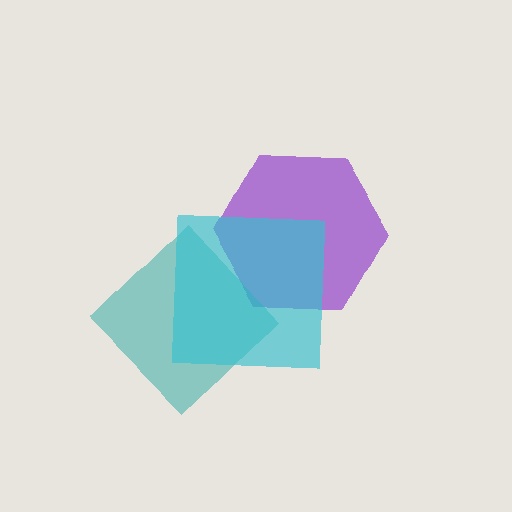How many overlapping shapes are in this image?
There are 3 overlapping shapes in the image.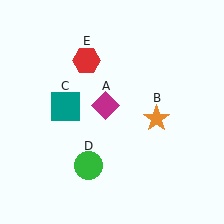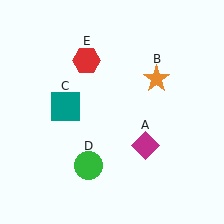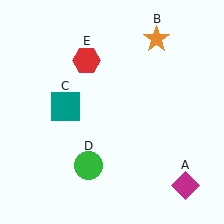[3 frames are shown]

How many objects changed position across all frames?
2 objects changed position: magenta diamond (object A), orange star (object B).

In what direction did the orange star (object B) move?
The orange star (object B) moved up.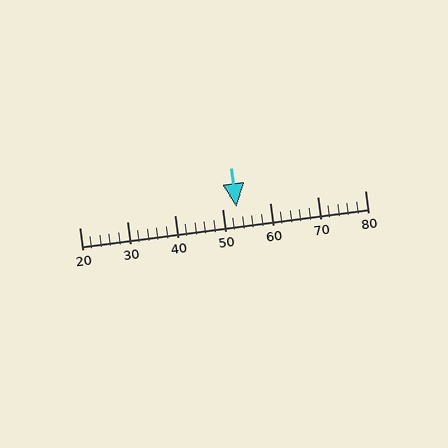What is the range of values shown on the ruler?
The ruler shows values from 20 to 80.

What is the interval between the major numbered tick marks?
The major tick marks are spaced 10 units apart.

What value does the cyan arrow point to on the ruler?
The cyan arrow points to approximately 53.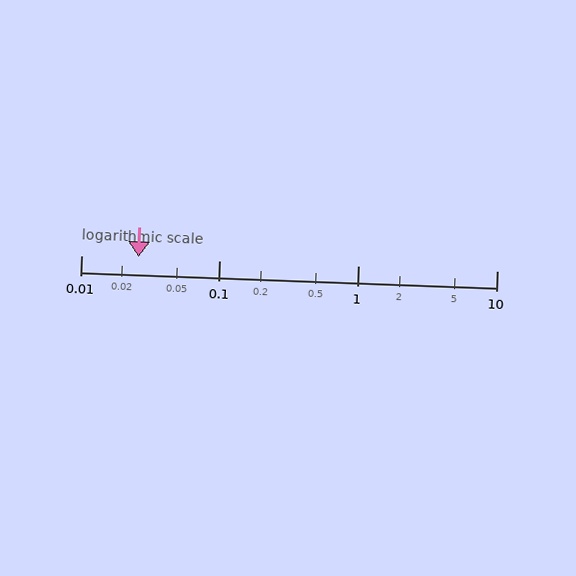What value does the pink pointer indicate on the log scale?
The pointer indicates approximately 0.026.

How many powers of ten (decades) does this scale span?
The scale spans 3 decades, from 0.01 to 10.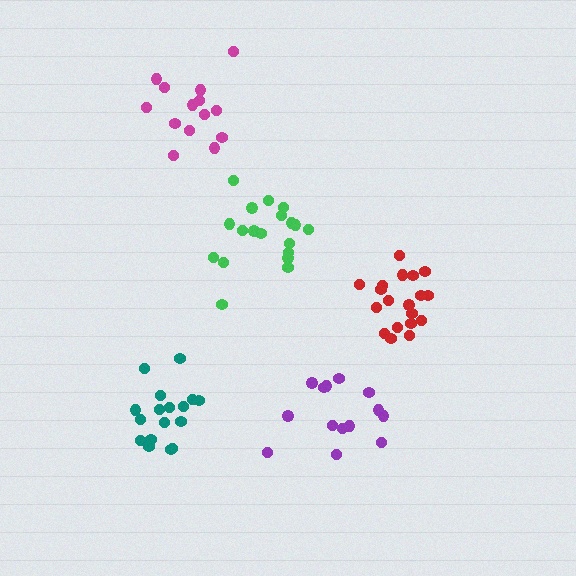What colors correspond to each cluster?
The clusters are colored: teal, red, magenta, purple, green.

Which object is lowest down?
The teal cluster is bottommost.